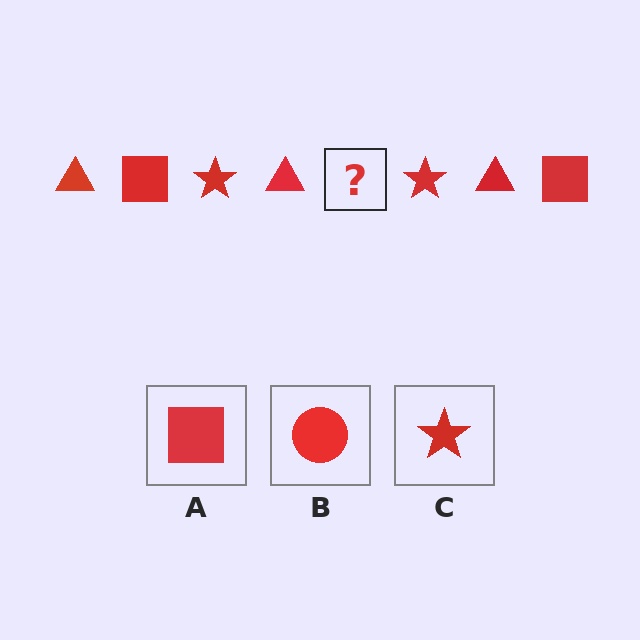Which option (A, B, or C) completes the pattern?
A.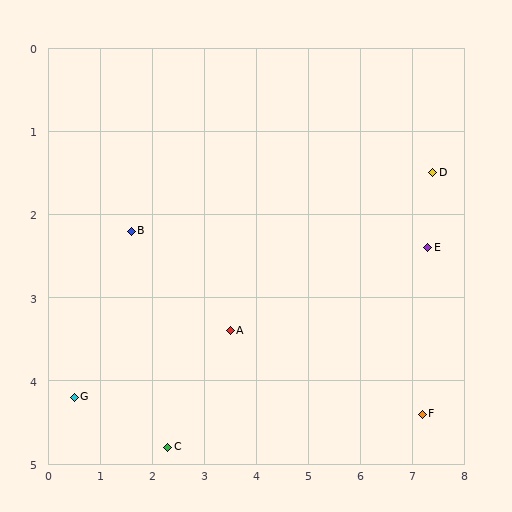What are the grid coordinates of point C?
Point C is at approximately (2.3, 4.8).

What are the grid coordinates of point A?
Point A is at approximately (3.5, 3.4).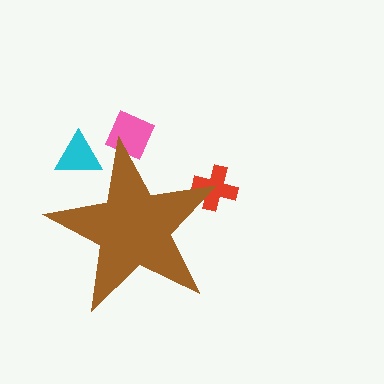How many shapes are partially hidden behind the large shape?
3 shapes are partially hidden.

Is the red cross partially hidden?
Yes, the red cross is partially hidden behind the brown star.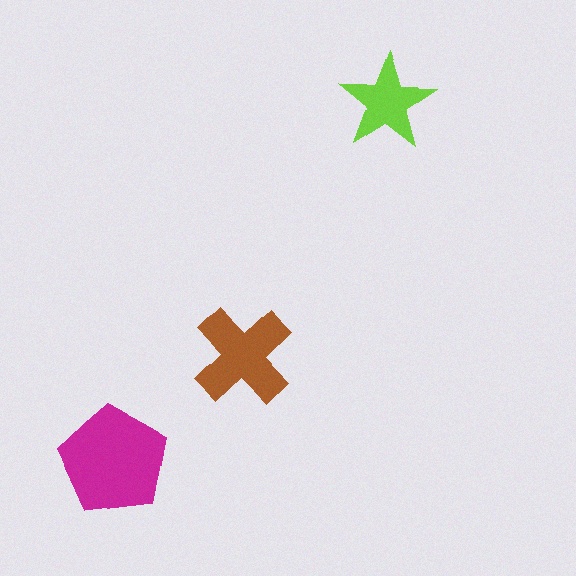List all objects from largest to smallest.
The magenta pentagon, the brown cross, the lime star.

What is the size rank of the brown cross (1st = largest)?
2nd.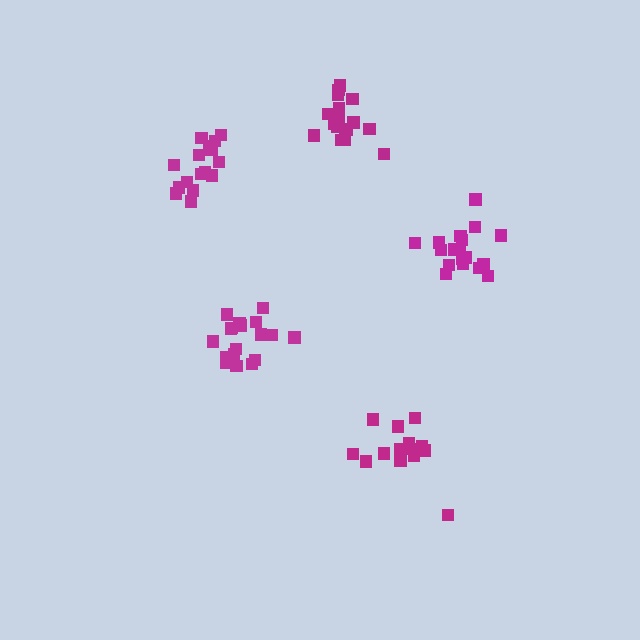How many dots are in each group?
Group 1: 14 dots, Group 2: 18 dots, Group 3: 17 dots, Group 4: 18 dots, Group 5: 16 dots (83 total).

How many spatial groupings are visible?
There are 5 spatial groupings.